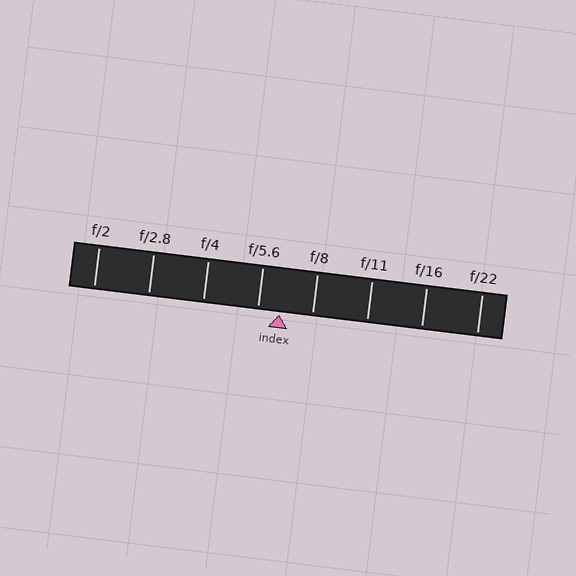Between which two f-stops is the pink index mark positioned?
The index mark is between f/5.6 and f/8.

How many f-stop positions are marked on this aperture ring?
There are 8 f-stop positions marked.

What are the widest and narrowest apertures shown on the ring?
The widest aperture shown is f/2 and the narrowest is f/22.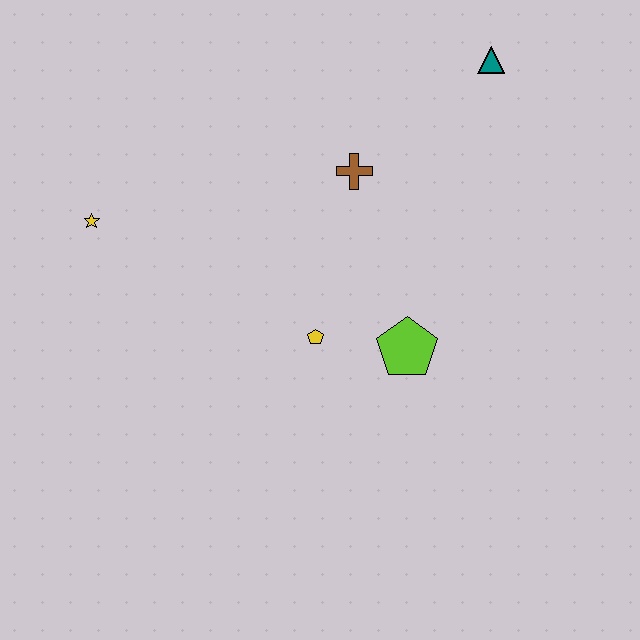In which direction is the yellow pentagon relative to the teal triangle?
The yellow pentagon is below the teal triangle.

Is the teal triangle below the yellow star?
No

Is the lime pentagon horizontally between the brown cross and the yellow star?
No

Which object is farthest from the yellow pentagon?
The teal triangle is farthest from the yellow pentagon.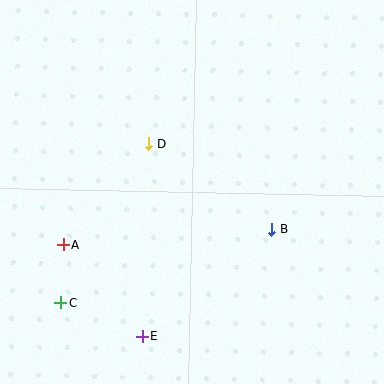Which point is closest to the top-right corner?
Point B is closest to the top-right corner.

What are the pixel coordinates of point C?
Point C is at (60, 303).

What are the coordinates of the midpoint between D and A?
The midpoint between D and A is at (106, 194).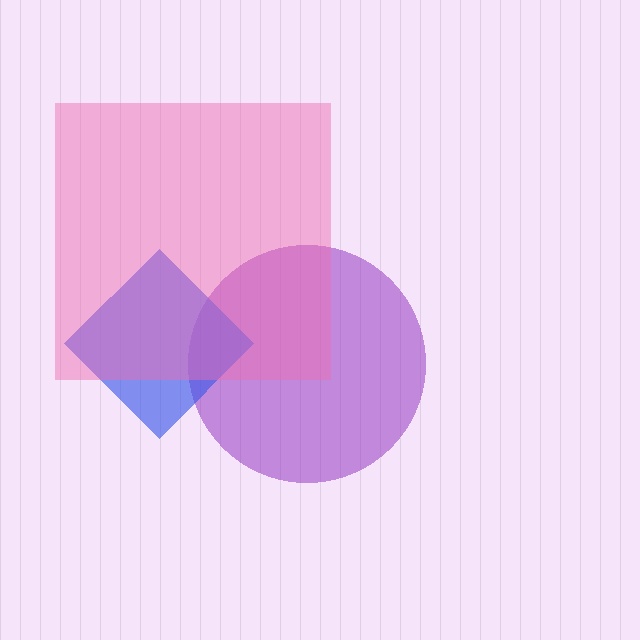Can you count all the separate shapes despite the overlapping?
Yes, there are 3 separate shapes.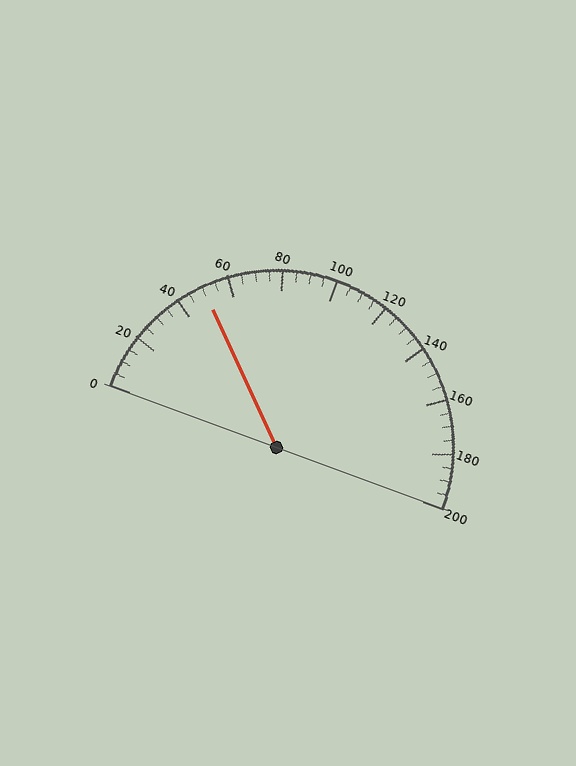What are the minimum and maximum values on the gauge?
The gauge ranges from 0 to 200.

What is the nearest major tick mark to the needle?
The nearest major tick mark is 40.